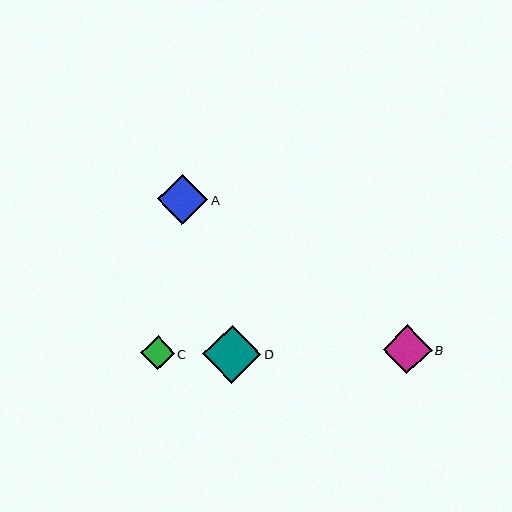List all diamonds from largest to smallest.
From largest to smallest: D, A, B, C.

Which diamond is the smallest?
Diamond C is the smallest with a size of approximately 34 pixels.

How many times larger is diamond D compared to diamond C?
Diamond D is approximately 1.7 times the size of diamond C.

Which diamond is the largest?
Diamond D is the largest with a size of approximately 58 pixels.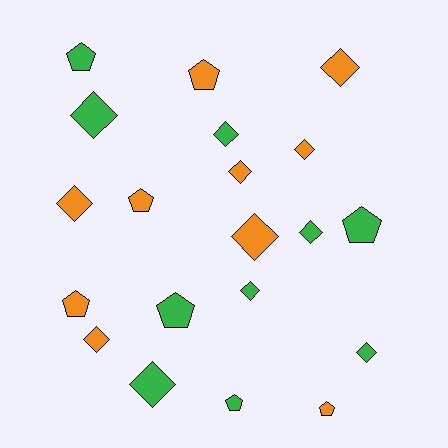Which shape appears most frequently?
Diamond, with 12 objects.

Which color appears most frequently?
Orange, with 10 objects.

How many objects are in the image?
There are 20 objects.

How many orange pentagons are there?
There are 4 orange pentagons.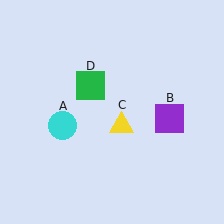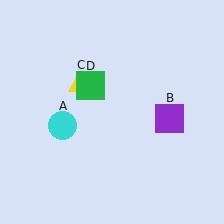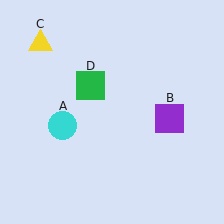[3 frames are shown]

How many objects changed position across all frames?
1 object changed position: yellow triangle (object C).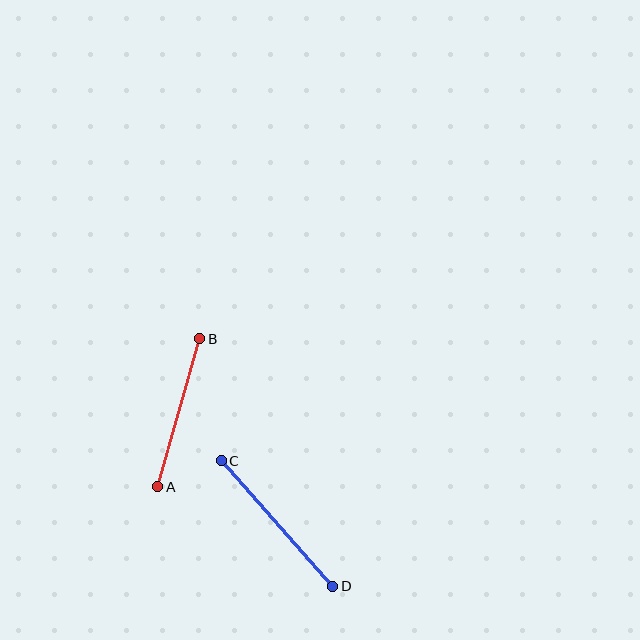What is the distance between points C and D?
The distance is approximately 168 pixels.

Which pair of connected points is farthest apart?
Points C and D are farthest apart.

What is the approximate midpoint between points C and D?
The midpoint is at approximately (277, 523) pixels.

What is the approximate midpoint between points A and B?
The midpoint is at approximately (179, 413) pixels.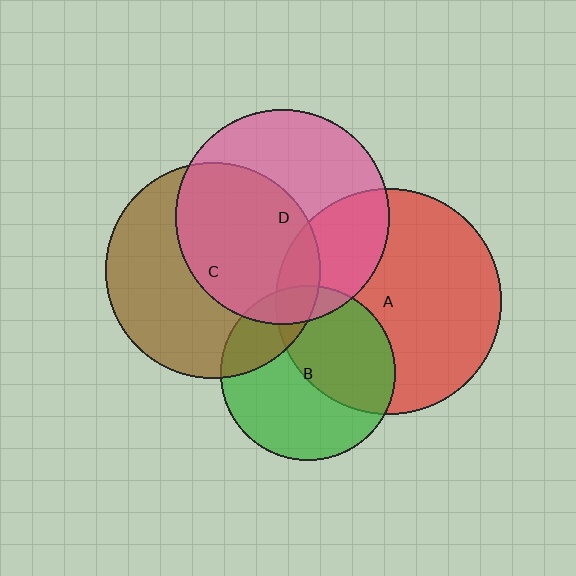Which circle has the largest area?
Circle A (red).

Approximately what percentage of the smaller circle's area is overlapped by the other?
Approximately 10%.